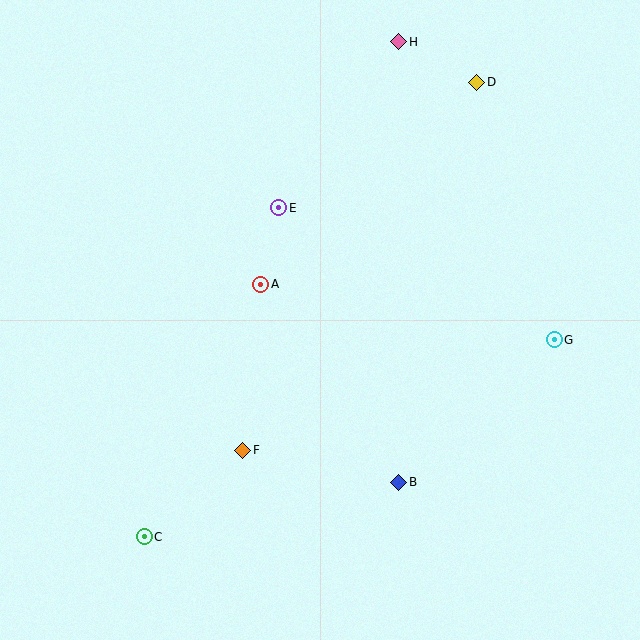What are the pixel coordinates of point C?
Point C is at (144, 537).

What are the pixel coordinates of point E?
Point E is at (279, 208).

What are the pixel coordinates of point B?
Point B is at (399, 482).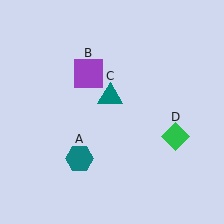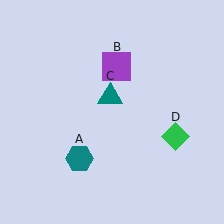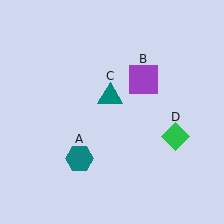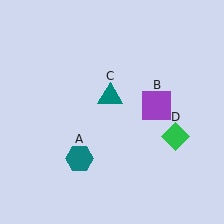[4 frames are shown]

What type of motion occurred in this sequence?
The purple square (object B) rotated clockwise around the center of the scene.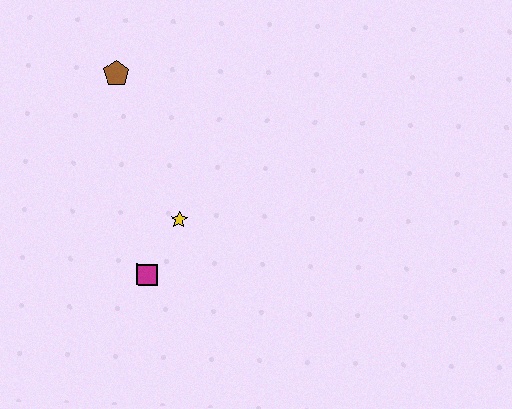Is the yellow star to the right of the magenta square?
Yes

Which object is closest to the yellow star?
The magenta square is closest to the yellow star.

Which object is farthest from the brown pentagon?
The magenta square is farthest from the brown pentagon.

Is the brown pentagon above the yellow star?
Yes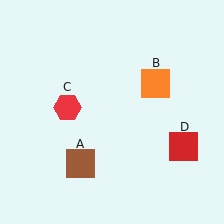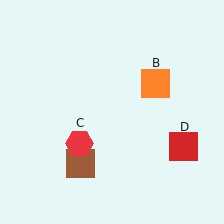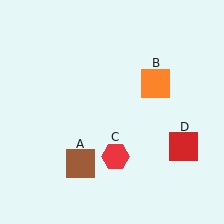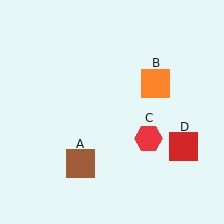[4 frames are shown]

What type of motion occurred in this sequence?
The red hexagon (object C) rotated counterclockwise around the center of the scene.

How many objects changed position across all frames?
1 object changed position: red hexagon (object C).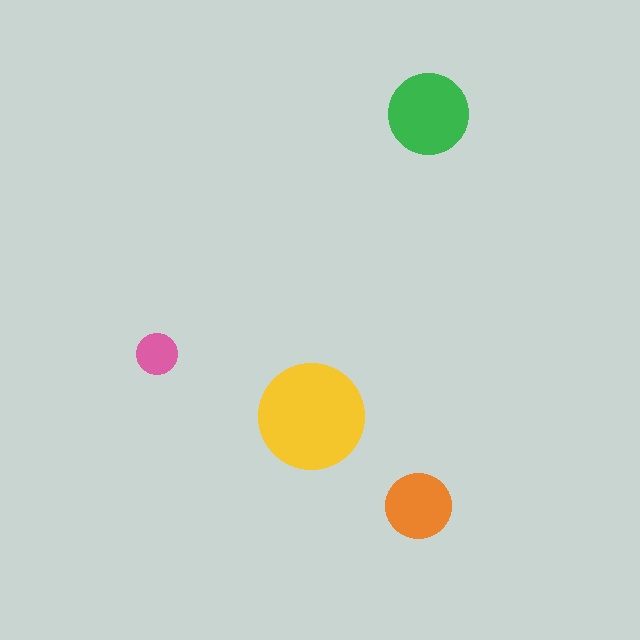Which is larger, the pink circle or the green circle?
The green one.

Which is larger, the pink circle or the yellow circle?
The yellow one.